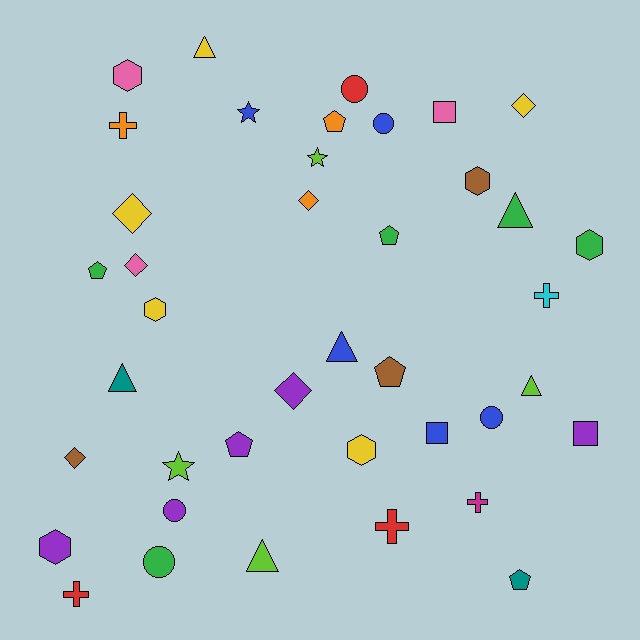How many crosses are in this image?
There are 5 crosses.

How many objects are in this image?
There are 40 objects.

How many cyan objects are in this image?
There is 1 cyan object.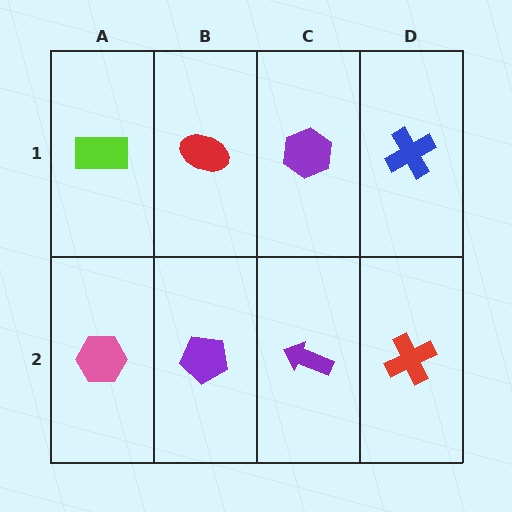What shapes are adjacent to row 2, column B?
A red ellipse (row 1, column B), a pink hexagon (row 2, column A), a purple arrow (row 2, column C).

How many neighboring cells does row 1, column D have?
2.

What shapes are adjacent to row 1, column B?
A purple pentagon (row 2, column B), a lime rectangle (row 1, column A), a purple hexagon (row 1, column C).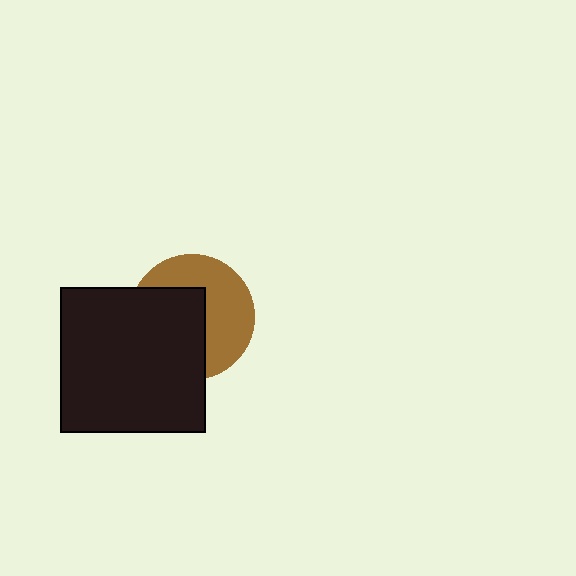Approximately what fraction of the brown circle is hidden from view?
Roughly 49% of the brown circle is hidden behind the black square.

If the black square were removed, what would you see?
You would see the complete brown circle.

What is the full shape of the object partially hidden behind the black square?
The partially hidden object is a brown circle.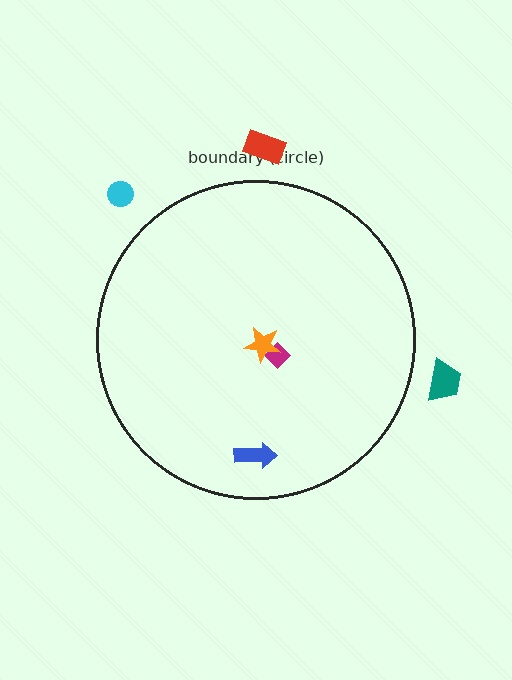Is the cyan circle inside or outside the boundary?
Outside.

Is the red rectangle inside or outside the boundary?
Outside.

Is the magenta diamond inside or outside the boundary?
Inside.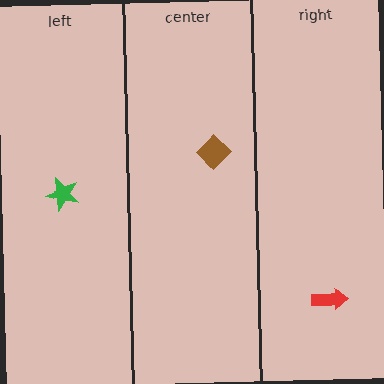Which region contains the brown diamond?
The center region.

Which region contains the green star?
The left region.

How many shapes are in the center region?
1.